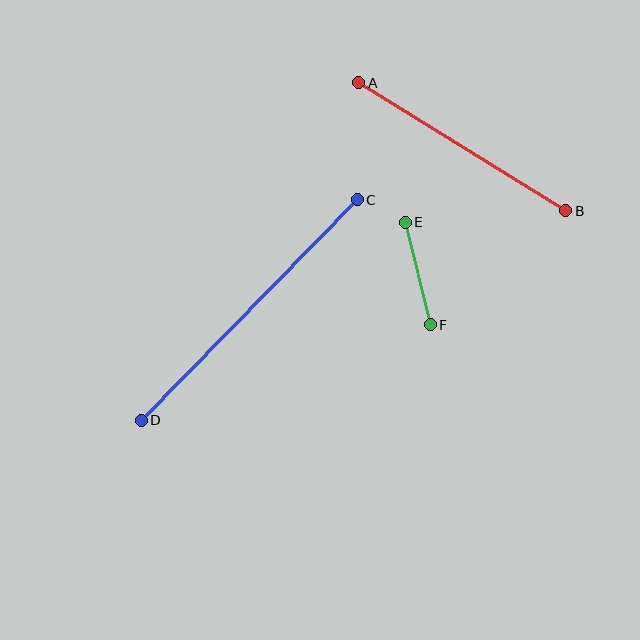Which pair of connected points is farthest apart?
Points C and D are farthest apart.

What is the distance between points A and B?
The distance is approximately 243 pixels.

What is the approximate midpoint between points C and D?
The midpoint is at approximately (249, 310) pixels.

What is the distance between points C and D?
The distance is approximately 309 pixels.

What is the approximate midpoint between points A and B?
The midpoint is at approximately (462, 147) pixels.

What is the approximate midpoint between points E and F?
The midpoint is at approximately (418, 274) pixels.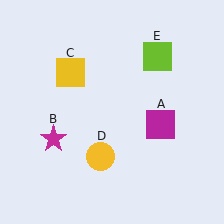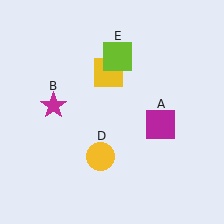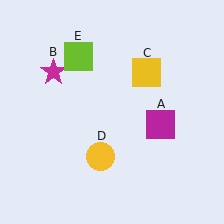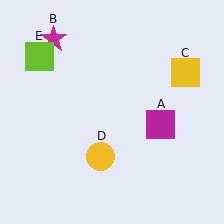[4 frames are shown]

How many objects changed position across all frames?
3 objects changed position: magenta star (object B), yellow square (object C), lime square (object E).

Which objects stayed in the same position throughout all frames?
Magenta square (object A) and yellow circle (object D) remained stationary.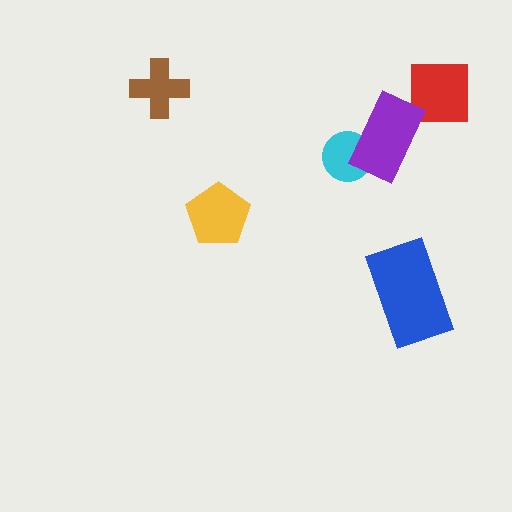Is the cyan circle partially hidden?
Yes, it is partially covered by another shape.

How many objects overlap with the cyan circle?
1 object overlaps with the cyan circle.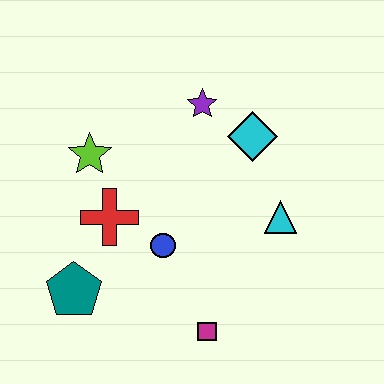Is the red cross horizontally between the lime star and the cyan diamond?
Yes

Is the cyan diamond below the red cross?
No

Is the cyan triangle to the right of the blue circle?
Yes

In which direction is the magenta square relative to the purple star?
The magenta square is below the purple star.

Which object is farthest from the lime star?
The magenta square is farthest from the lime star.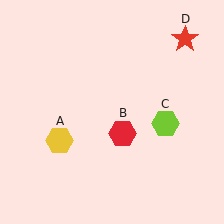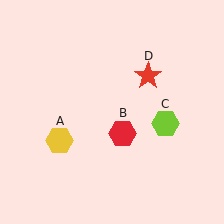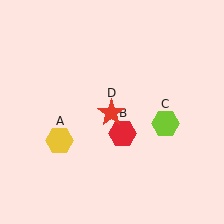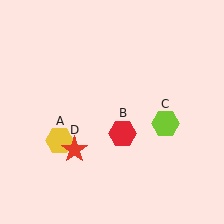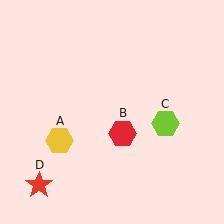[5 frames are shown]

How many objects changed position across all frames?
1 object changed position: red star (object D).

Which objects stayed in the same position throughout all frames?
Yellow hexagon (object A) and red hexagon (object B) and lime hexagon (object C) remained stationary.